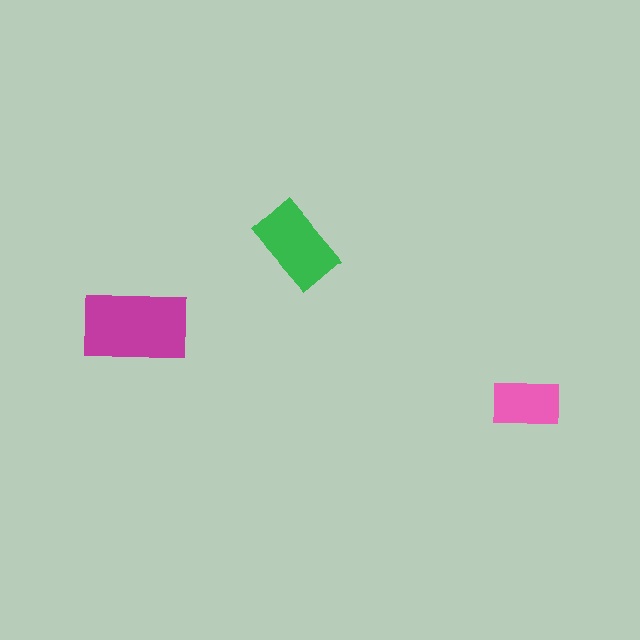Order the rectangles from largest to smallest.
the magenta one, the green one, the pink one.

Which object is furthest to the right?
The pink rectangle is rightmost.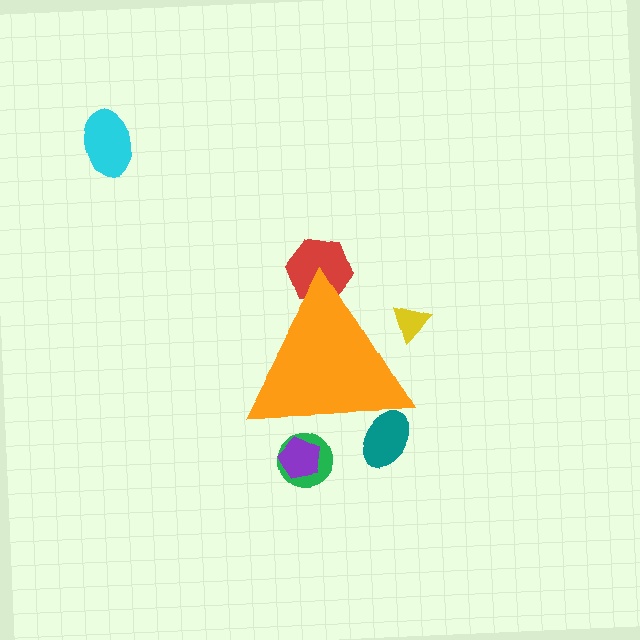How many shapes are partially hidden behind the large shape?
5 shapes are partially hidden.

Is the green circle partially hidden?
Yes, the green circle is partially hidden behind the orange triangle.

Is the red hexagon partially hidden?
Yes, the red hexagon is partially hidden behind the orange triangle.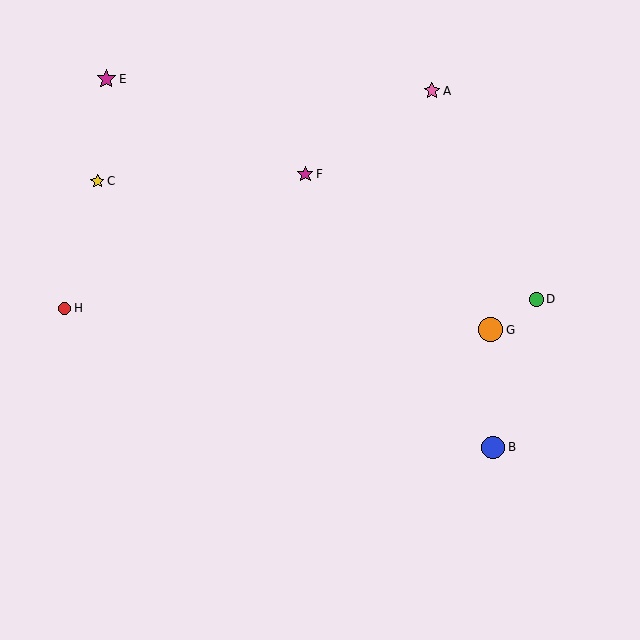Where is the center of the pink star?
The center of the pink star is at (432, 91).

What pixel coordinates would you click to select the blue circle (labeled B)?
Click at (493, 447) to select the blue circle B.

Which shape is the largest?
The orange circle (labeled G) is the largest.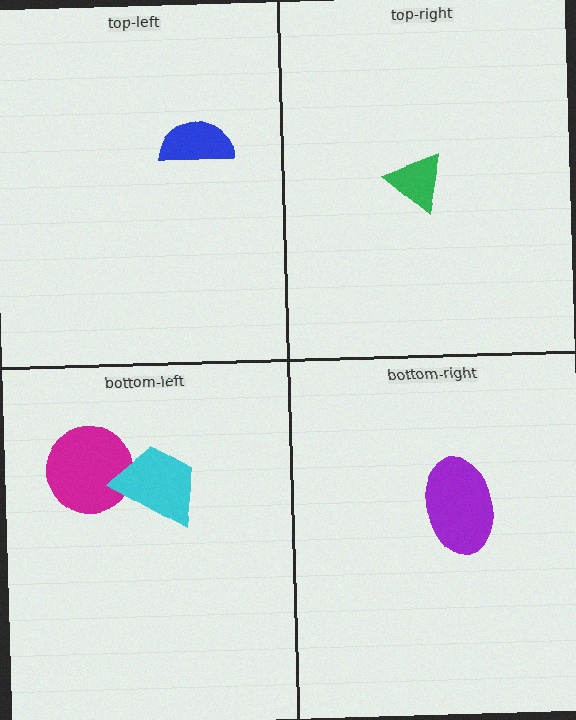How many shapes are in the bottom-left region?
2.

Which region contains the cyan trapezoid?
The bottom-left region.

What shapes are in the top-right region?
The green triangle.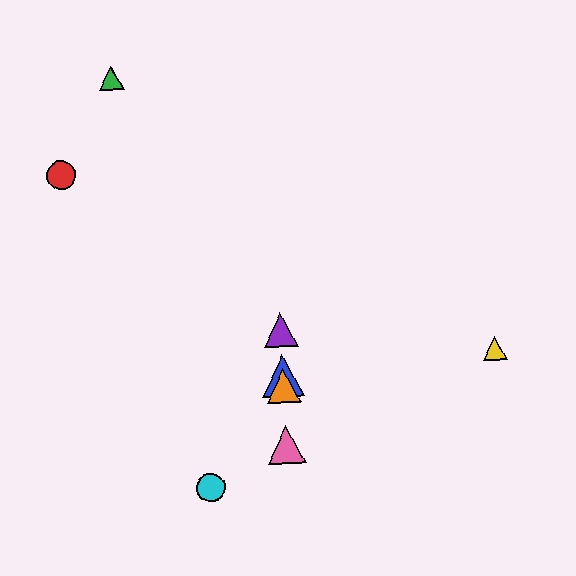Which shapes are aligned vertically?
The blue triangle, the purple triangle, the orange triangle, the pink triangle are aligned vertically.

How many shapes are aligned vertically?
4 shapes (the blue triangle, the purple triangle, the orange triangle, the pink triangle) are aligned vertically.